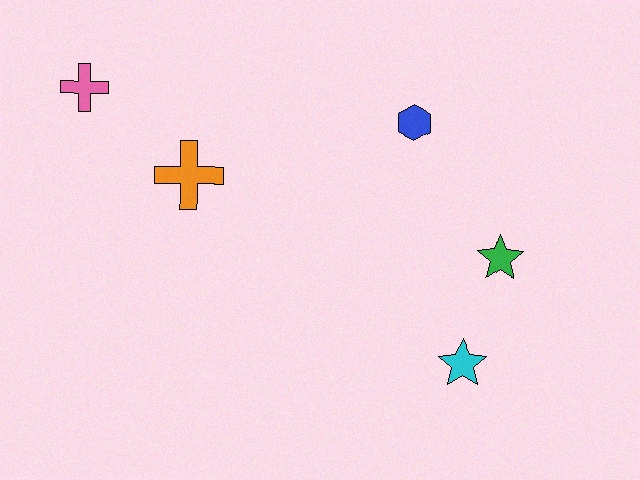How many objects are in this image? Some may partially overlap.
There are 5 objects.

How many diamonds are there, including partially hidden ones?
There are no diamonds.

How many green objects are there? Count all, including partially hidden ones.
There is 1 green object.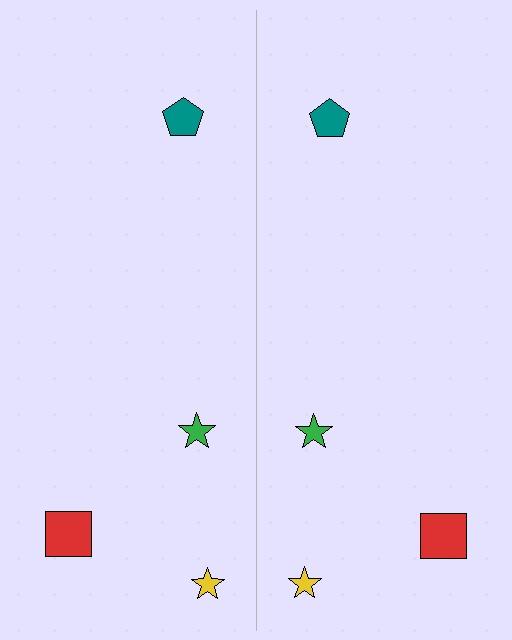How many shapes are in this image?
There are 8 shapes in this image.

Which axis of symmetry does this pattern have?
The pattern has a vertical axis of symmetry running through the center of the image.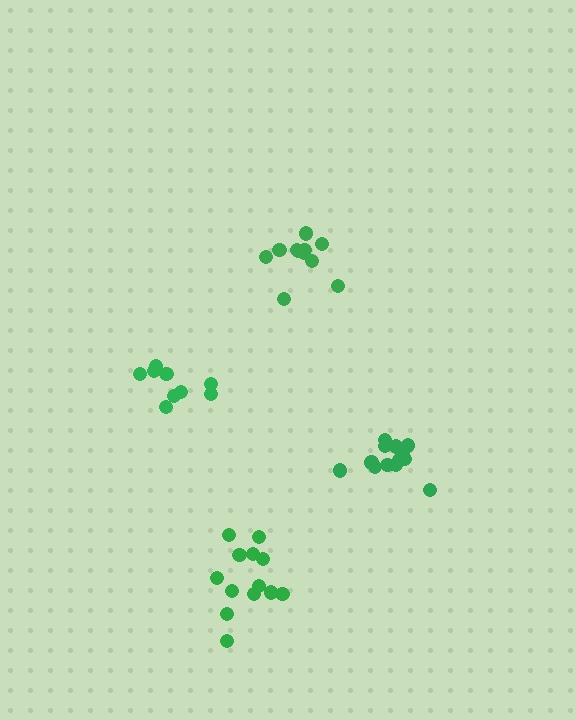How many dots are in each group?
Group 1: 11 dots, Group 2: 9 dots, Group 3: 13 dots, Group 4: 13 dots (46 total).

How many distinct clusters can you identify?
There are 4 distinct clusters.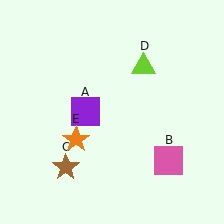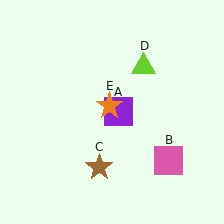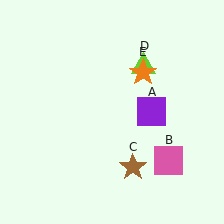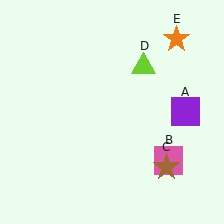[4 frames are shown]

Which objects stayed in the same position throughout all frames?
Pink square (object B) and lime triangle (object D) remained stationary.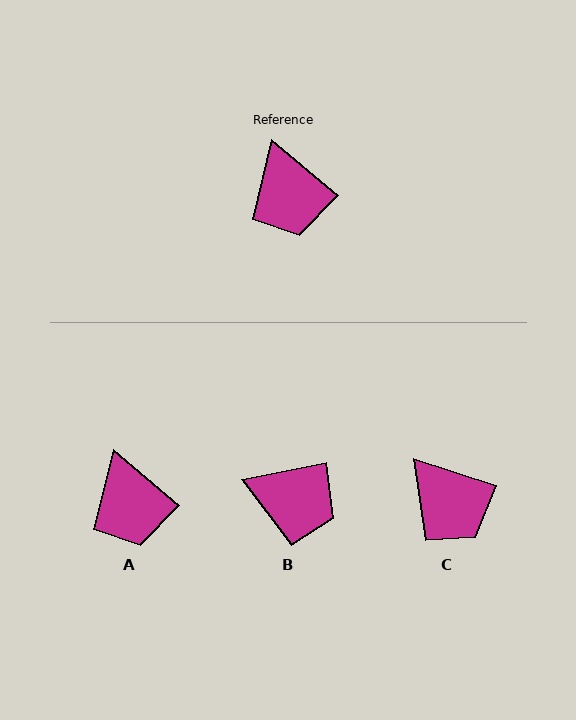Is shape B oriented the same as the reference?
No, it is off by about 51 degrees.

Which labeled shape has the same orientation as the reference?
A.